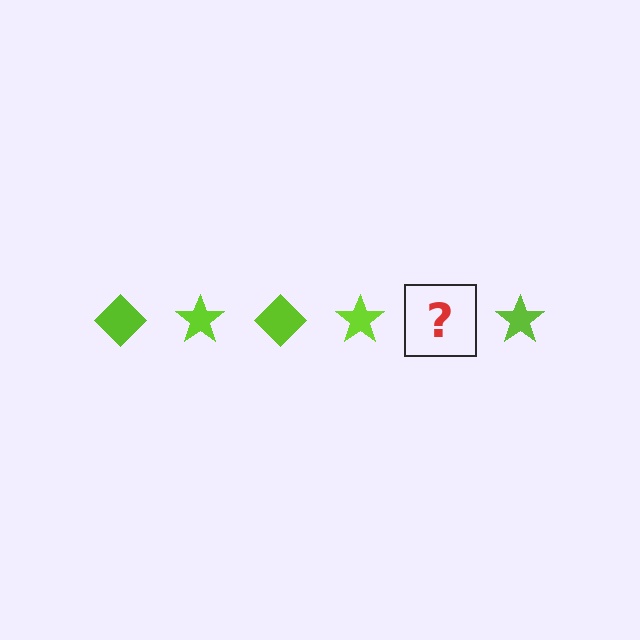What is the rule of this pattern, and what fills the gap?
The rule is that the pattern cycles through diamond, star shapes in lime. The gap should be filled with a lime diamond.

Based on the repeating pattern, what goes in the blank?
The blank should be a lime diamond.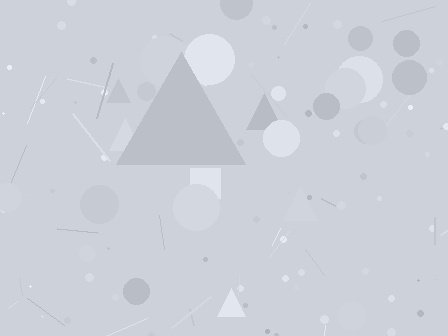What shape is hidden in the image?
A triangle is hidden in the image.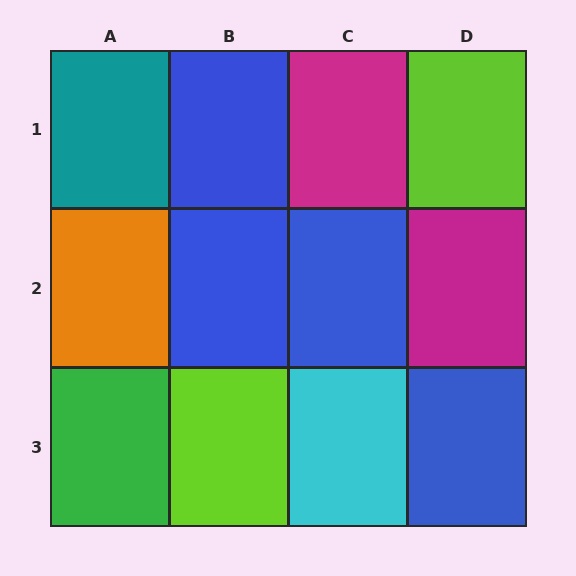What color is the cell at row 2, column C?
Blue.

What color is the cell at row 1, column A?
Teal.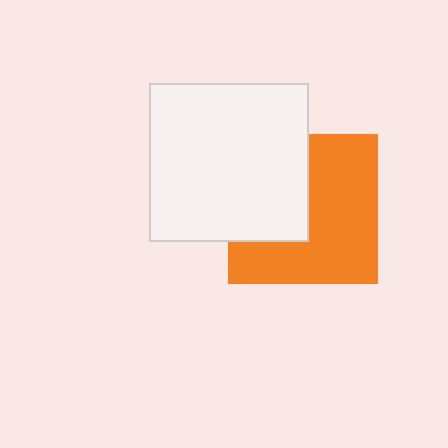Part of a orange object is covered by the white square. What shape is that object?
It is a square.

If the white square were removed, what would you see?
You would see the complete orange square.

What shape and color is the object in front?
The object in front is a white square.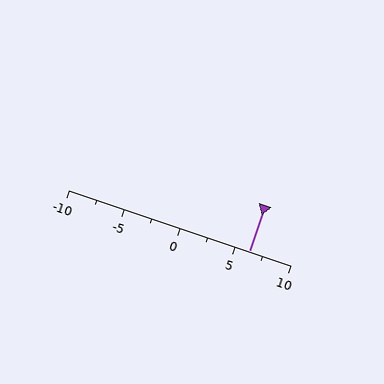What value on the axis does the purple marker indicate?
The marker indicates approximately 6.2.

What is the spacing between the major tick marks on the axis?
The major ticks are spaced 5 apart.